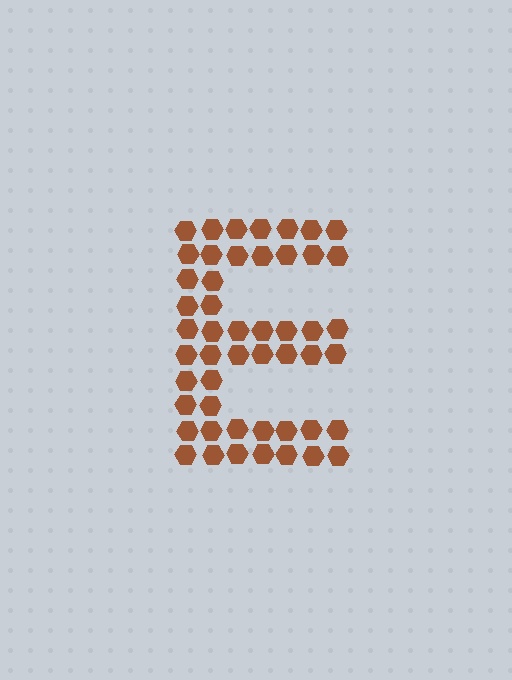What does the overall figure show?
The overall figure shows the letter E.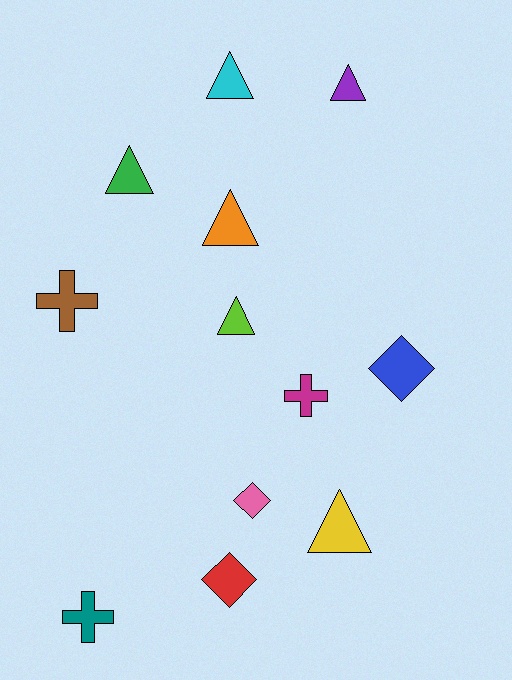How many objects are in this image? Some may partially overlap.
There are 12 objects.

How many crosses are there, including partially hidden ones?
There are 3 crosses.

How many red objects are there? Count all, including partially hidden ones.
There is 1 red object.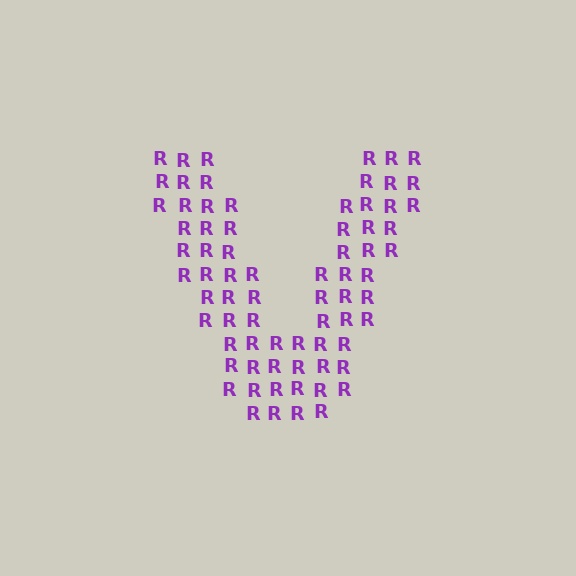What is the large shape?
The large shape is the letter V.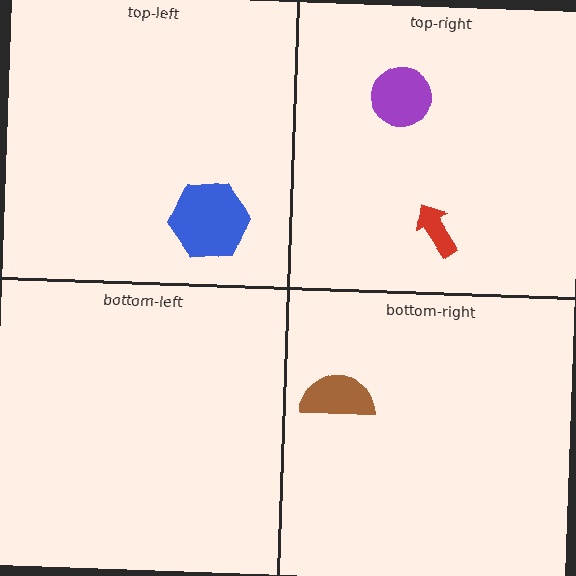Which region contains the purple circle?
The top-right region.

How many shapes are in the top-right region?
2.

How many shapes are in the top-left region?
1.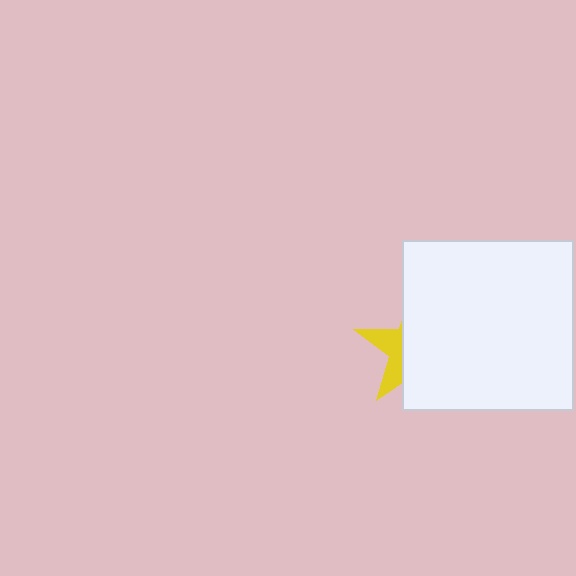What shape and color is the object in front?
The object in front is a white square.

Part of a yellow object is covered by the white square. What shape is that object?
It is a star.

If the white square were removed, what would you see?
You would see the complete yellow star.